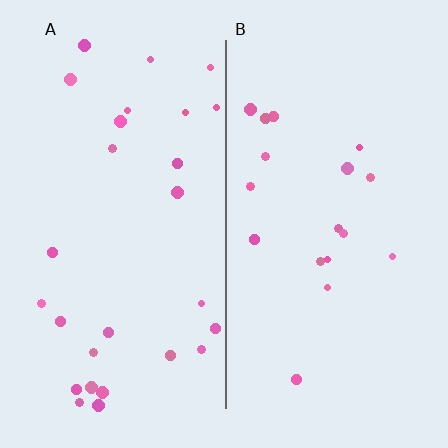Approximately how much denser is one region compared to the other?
Approximately 1.5× — region A over region B.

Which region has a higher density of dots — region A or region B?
A (the left).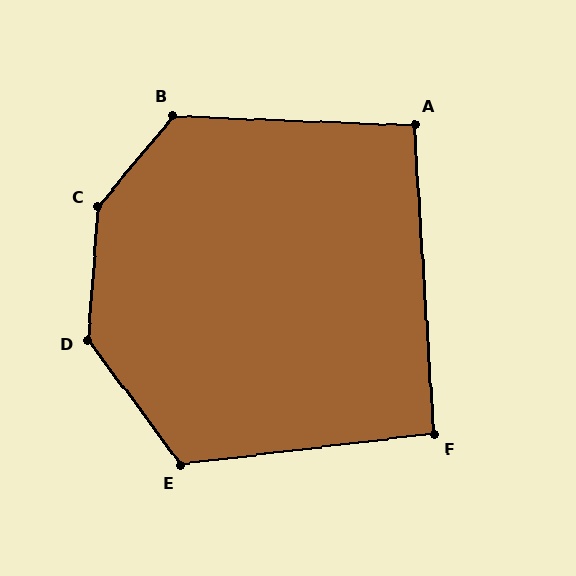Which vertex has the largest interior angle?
C, at approximately 144 degrees.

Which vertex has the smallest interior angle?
F, at approximately 93 degrees.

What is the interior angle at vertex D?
Approximately 139 degrees (obtuse).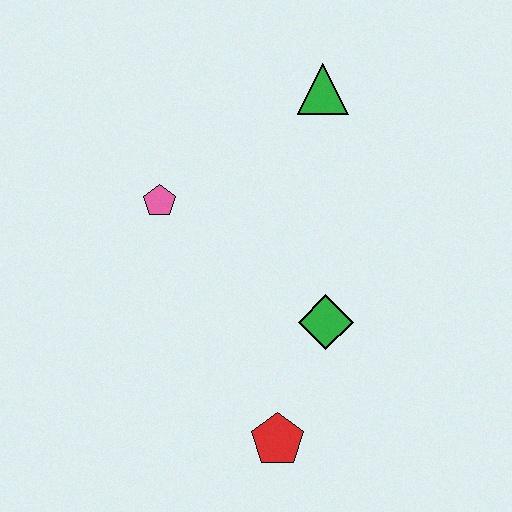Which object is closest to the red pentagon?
The green diamond is closest to the red pentagon.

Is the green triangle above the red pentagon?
Yes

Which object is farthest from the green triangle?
The red pentagon is farthest from the green triangle.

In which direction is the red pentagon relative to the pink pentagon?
The red pentagon is below the pink pentagon.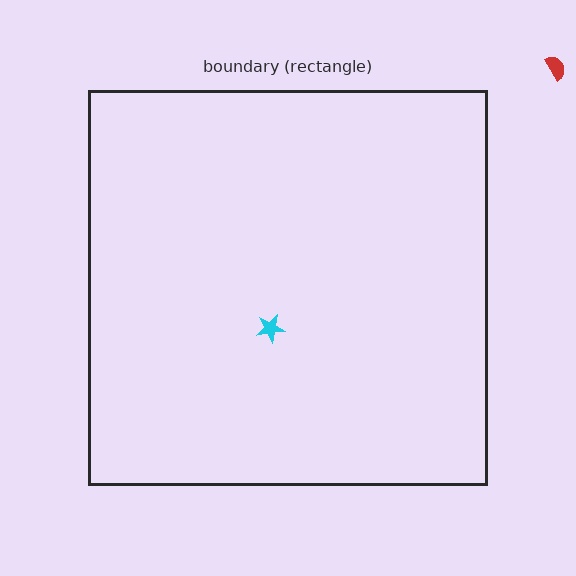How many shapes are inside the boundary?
1 inside, 1 outside.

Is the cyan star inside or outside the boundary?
Inside.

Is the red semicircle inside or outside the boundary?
Outside.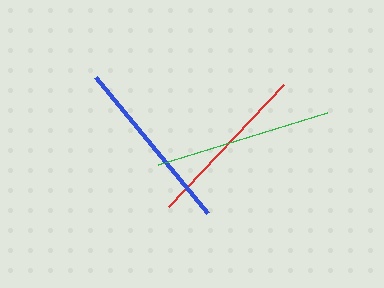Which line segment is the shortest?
The red line is the shortest at approximately 167 pixels.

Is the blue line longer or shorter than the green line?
The green line is longer than the blue line.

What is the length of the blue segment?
The blue segment is approximately 176 pixels long.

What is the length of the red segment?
The red segment is approximately 167 pixels long.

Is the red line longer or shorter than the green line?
The green line is longer than the red line.